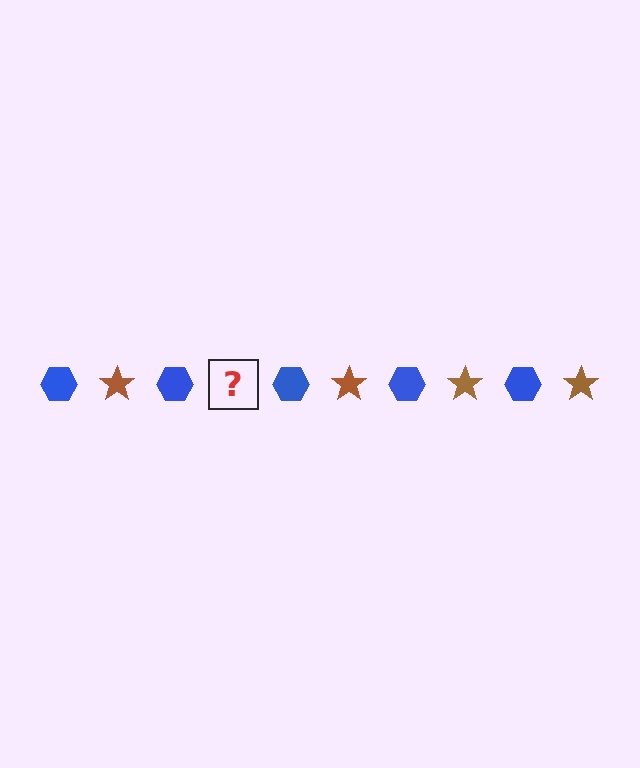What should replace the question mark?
The question mark should be replaced with a brown star.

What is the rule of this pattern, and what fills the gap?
The rule is that the pattern alternates between blue hexagon and brown star. The gap should be filled with a brown star.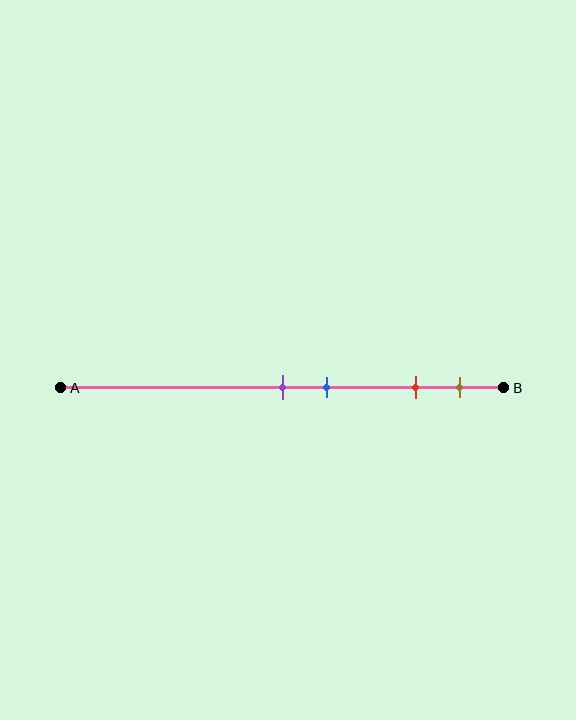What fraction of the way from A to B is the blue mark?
The blue mark is approximately 60% (0.6) of the way from A to B.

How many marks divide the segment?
There are 4 marks dividing the segment.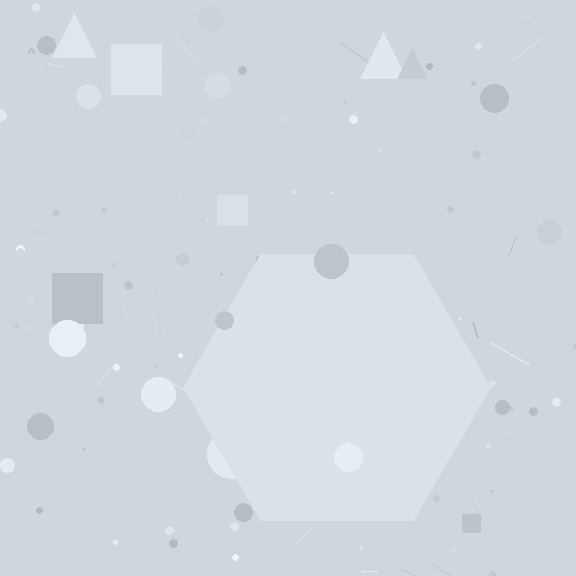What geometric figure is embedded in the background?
A hexagon is embedded in the background.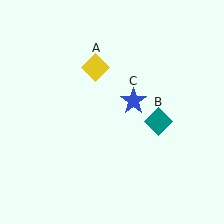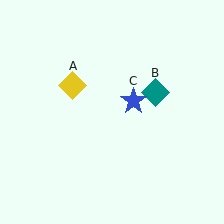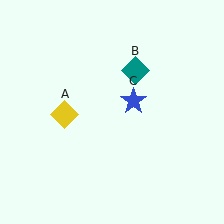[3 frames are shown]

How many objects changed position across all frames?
2 objects changed position: yellow diamond (object A), teal diamond (object B).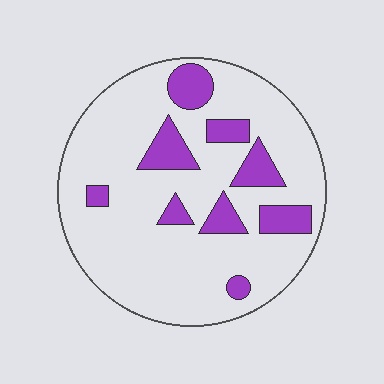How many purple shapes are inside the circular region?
9.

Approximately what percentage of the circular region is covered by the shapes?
Approximately 20%.